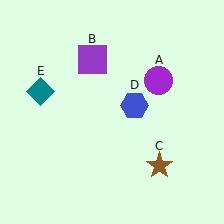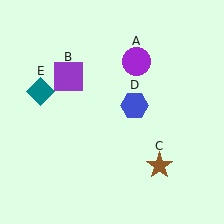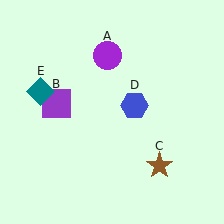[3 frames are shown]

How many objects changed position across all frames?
2 objects changed position: purple circle (object A), purple square (object B).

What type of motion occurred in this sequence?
The purple circle (object A), purple square (object B) rotated counterclockwise around the center of the scene.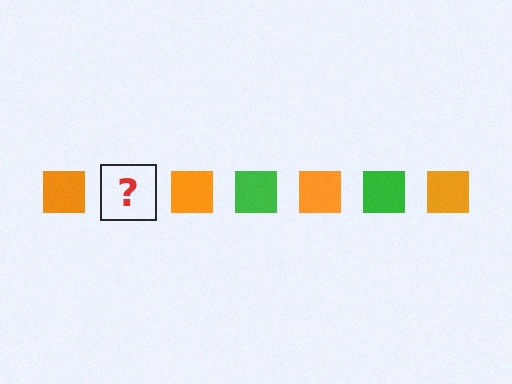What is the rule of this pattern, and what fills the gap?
The rule is that the pattern cycles through orange, green squares. The gap should be filled with a green square.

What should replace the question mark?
The question mark should be replaced with a green square.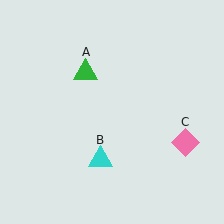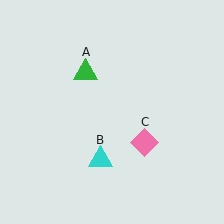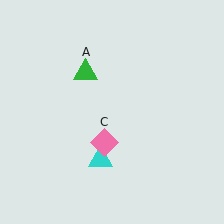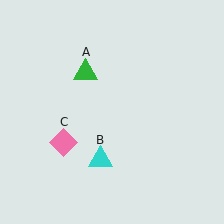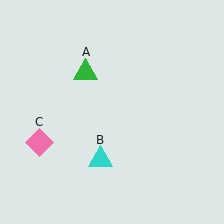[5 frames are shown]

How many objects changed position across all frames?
1 object changed position: pink diamond (object C).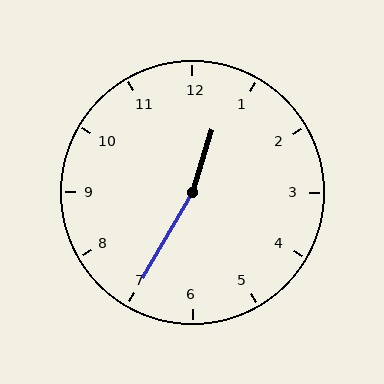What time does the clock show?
12:35.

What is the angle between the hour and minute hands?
Approximately 168 degrees.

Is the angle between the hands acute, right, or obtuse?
It is obtuse.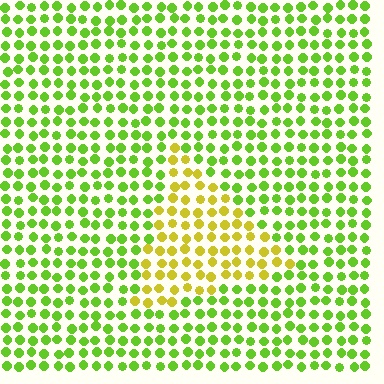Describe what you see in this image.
The image is filled with small lime elements in a uniform arrangement. A triangle-shaped region is visible where the elements are tinted to a slightly different hue, forming a subtle color boundary.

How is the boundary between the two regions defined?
The boundary is defined purely by a slight shift in hue (about 40 degrees). Spacing, size, and orientation are identical on both sides.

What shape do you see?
I see a triangle.